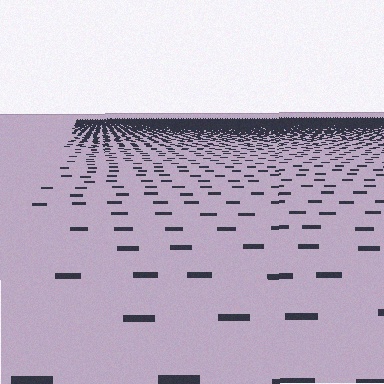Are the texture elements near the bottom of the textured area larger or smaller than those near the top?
Larger. Near the bottom, elements are closer to the viewer and appear at a bigger on-screen size.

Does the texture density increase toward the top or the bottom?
Density increases toward the top.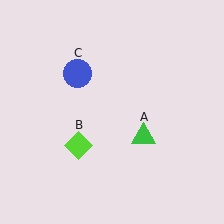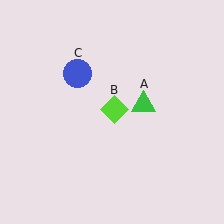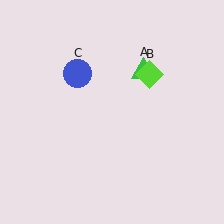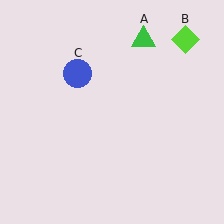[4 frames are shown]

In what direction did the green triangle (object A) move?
The green triangle (object A) moved up.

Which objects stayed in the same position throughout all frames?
Blue circle (object C) remained stationary.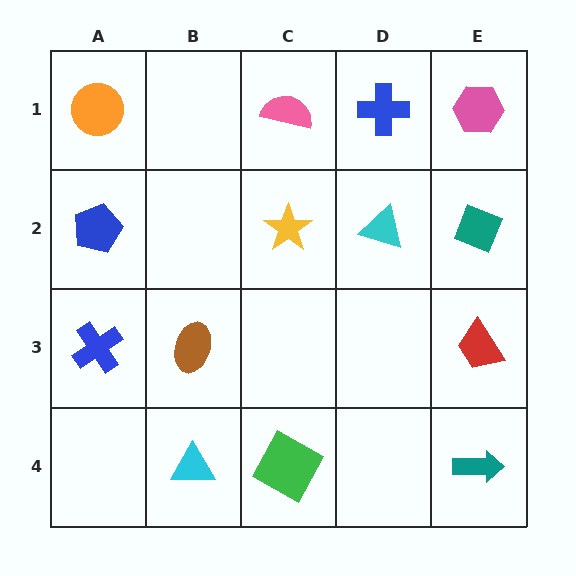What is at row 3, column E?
A red trapezoid.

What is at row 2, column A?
A blue pentagon.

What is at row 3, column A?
A blue cross.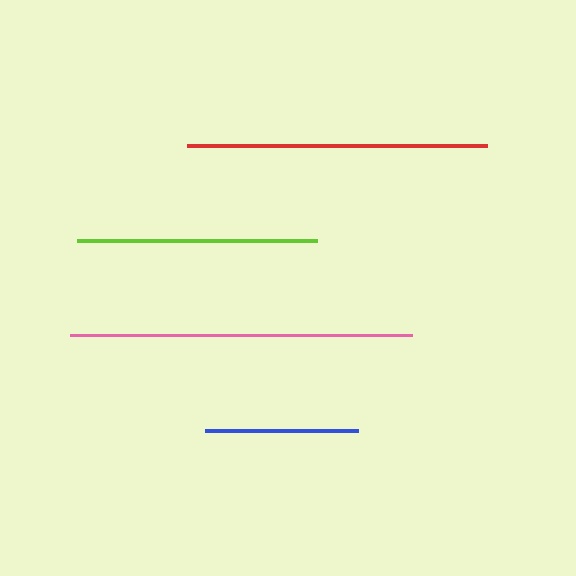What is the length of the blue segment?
The blue segment is approximately 153 pixels long.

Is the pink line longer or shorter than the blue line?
The pink line is longer than the blue line.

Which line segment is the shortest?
The blue line is the shortest at approximately 153 pixels.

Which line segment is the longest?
The pink line is the longest at approximately 342 pixels.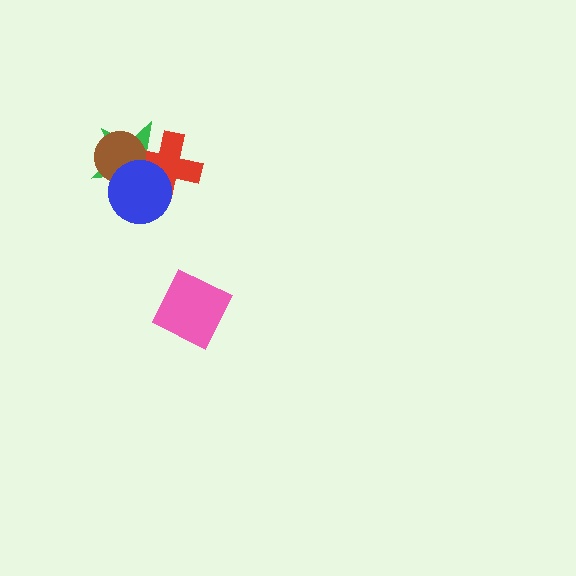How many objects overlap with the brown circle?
3 objects overlap with the brown circle.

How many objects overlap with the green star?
3 objects overlap with the green star.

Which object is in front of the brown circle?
The blue circle is in front of the brown circle.